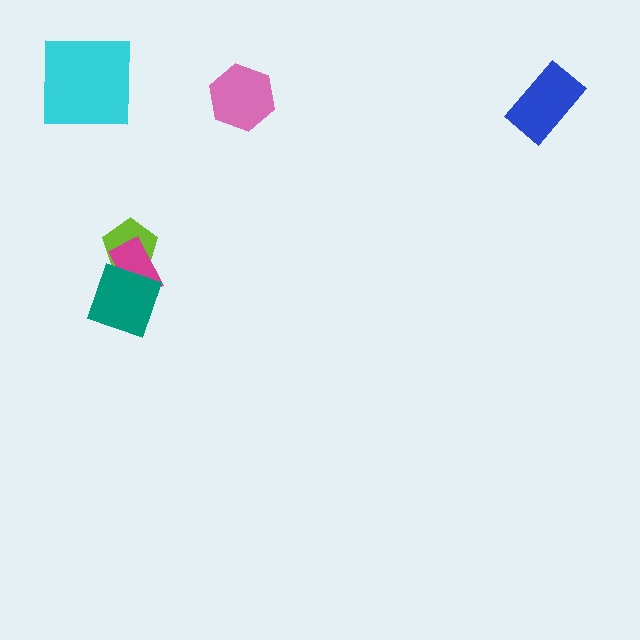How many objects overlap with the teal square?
1 object overlaps with the teal square.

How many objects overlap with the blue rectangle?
0 objects overlap with the blue rectangle.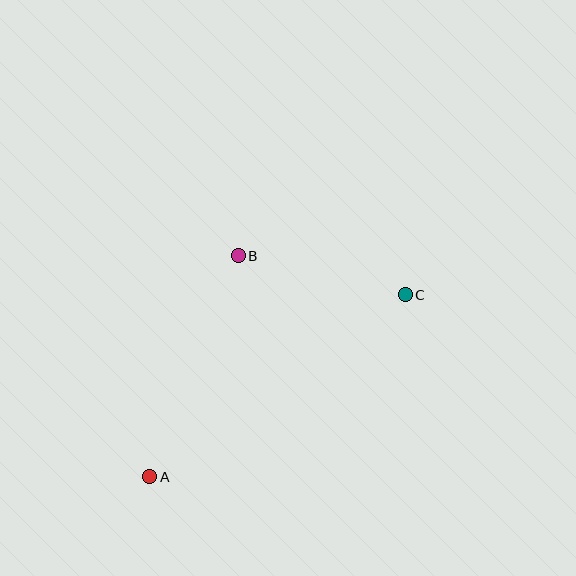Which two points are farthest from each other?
Points A and C are farthest from each other.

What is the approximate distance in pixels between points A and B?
The distance between A and B is approximately 238 pixels.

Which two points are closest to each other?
Points B and C are closest to each other.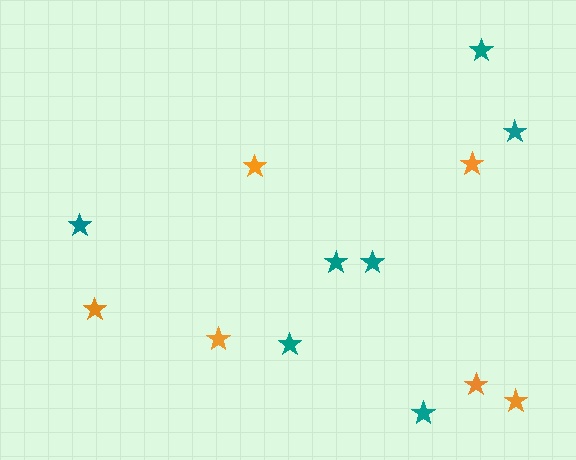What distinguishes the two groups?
There are 2 groups: one group of orange stars (6) and one group of teal stars (7).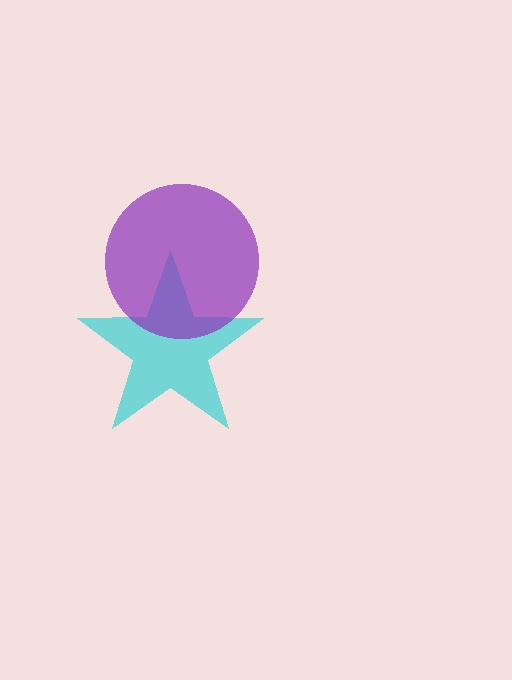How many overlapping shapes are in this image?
There are 2 overlapping shapes in the image.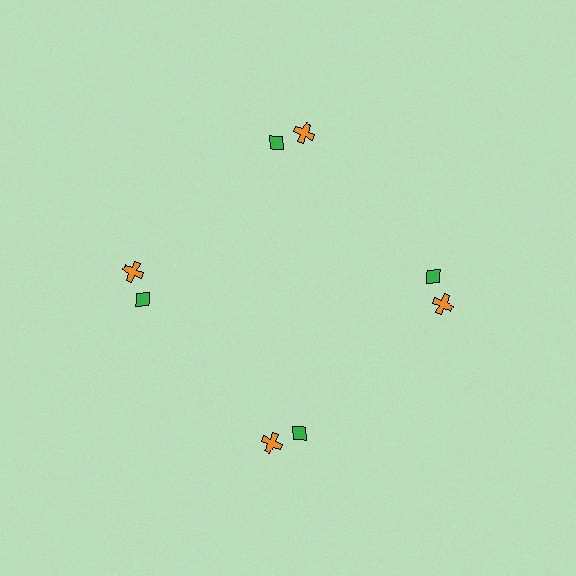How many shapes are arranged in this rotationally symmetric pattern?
There are 8 shapes, arranged in 4 groups of 2.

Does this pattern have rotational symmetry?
Yes, this pattern has 4-fold rotational symmetry. It looks the same after rotating 90 degrees around the center.